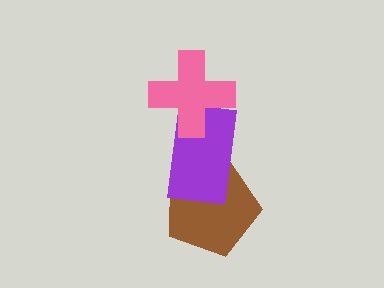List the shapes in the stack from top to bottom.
From top to bottom: the pink cross, the purple rectangle, the brown pentagon.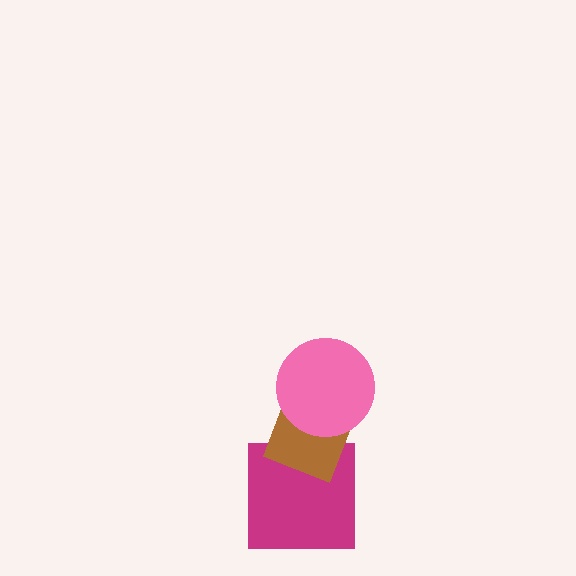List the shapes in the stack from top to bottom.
From top to bottom: the pink circle, the brown diamond, the magenta square.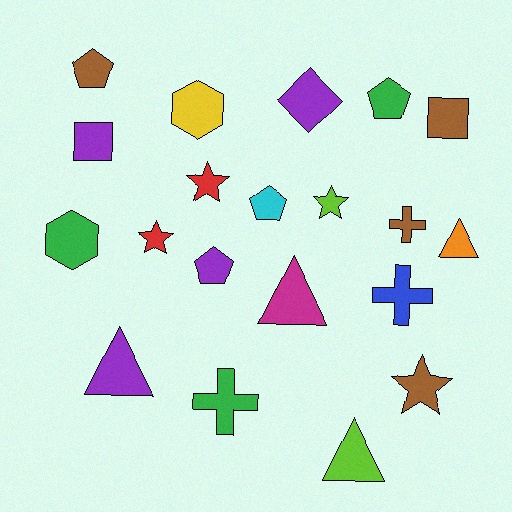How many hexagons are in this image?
There are 2 hexagons.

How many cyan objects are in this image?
There is 1 cyan object.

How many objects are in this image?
There are 20 objects.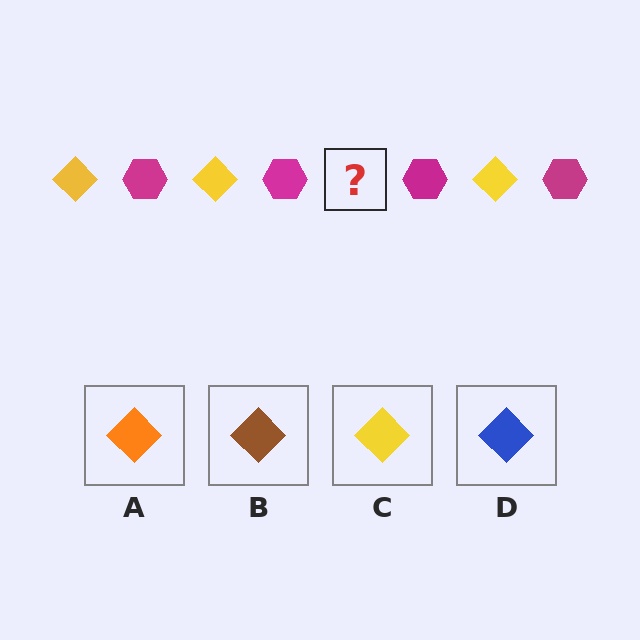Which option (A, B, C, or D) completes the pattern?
C.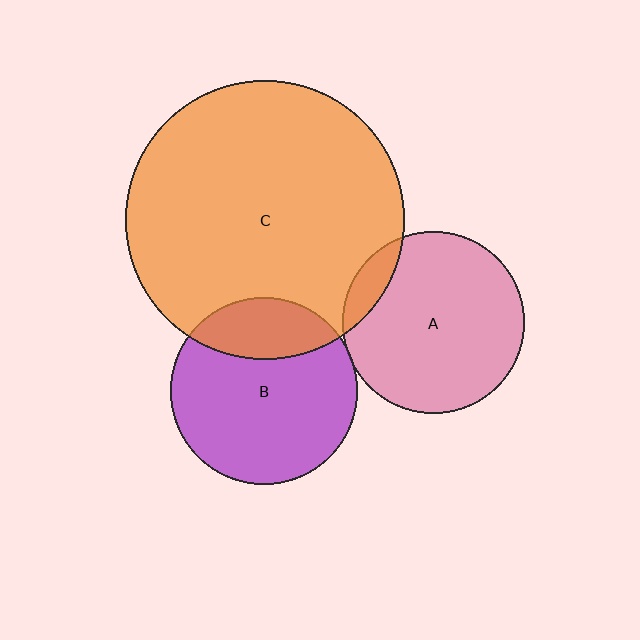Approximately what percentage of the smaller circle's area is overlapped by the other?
Approximately 5%.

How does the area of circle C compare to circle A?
Approximately 2.4 times.